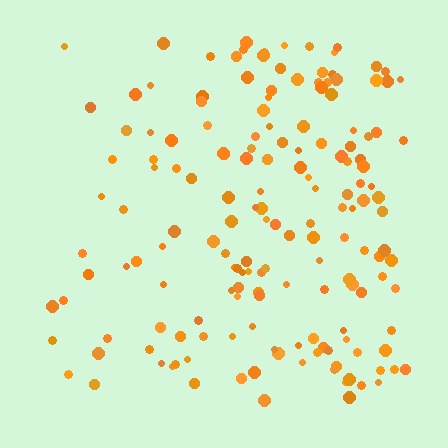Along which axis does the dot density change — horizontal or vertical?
Horizontal.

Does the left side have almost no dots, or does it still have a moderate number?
Still a moderate number, just noticeably fewer than the right.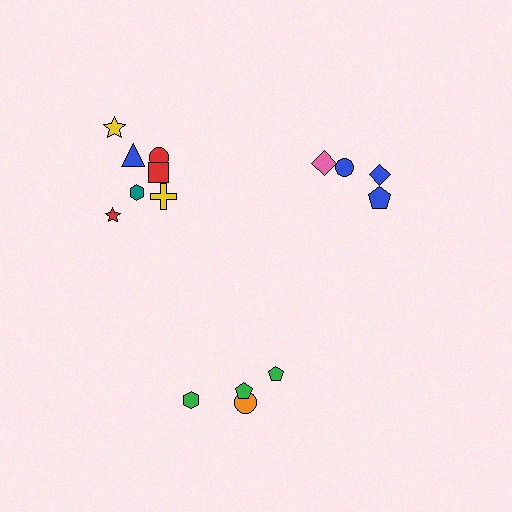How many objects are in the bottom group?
There are 4 objects.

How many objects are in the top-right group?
There are 4 objects.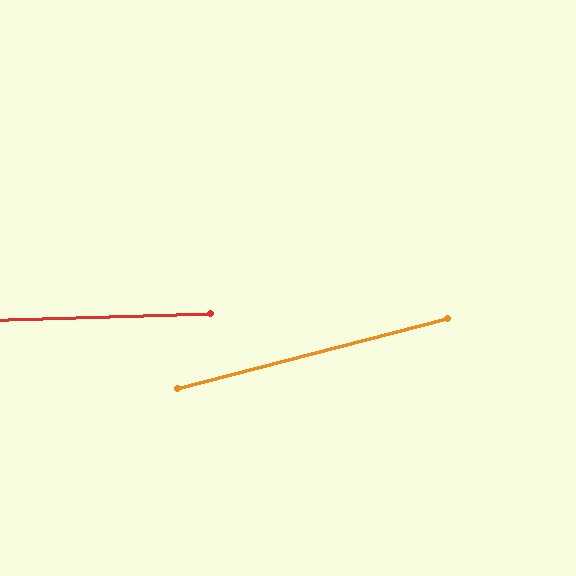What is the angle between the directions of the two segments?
Approximately 13 degrees.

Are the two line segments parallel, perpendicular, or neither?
Neither parallel nor perpendicular — they differ by about 13°.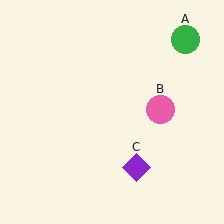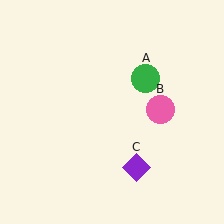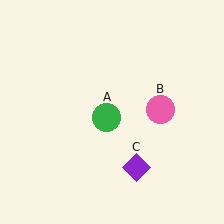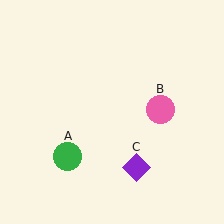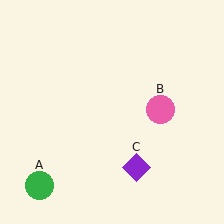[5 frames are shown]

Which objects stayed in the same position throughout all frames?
Pink circle (object B) and purple diamond (object C) remained stationary.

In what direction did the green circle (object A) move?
The green circle (object A) moved down and to the left.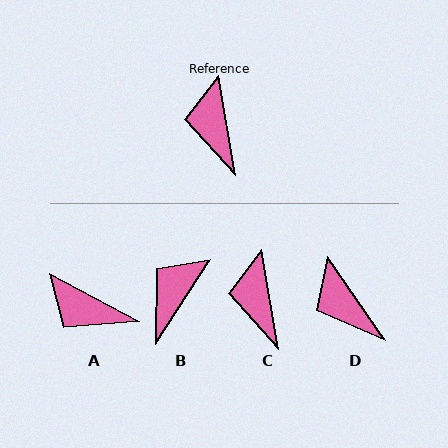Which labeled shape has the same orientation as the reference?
C.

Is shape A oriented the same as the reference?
No, it is off by about 52 degrees.